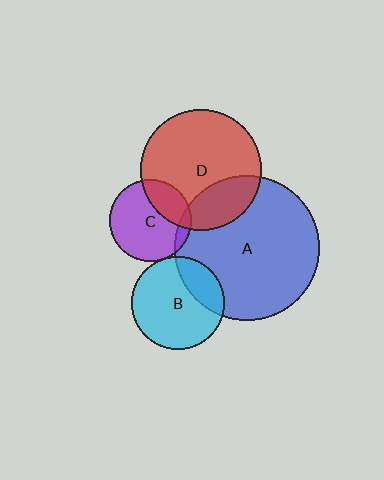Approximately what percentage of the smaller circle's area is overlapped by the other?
Approximately 25%.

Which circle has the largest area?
Circle A (blue).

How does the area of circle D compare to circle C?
Approximately 2.2 times.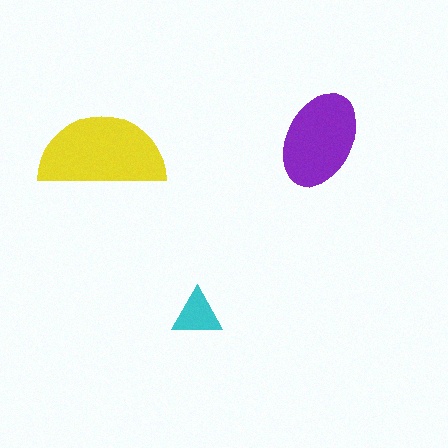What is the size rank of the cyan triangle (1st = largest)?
3rd.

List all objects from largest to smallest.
The yellow semicircle, the purple ellipse, the cyan triangle.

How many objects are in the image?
There are 3 objects in the image.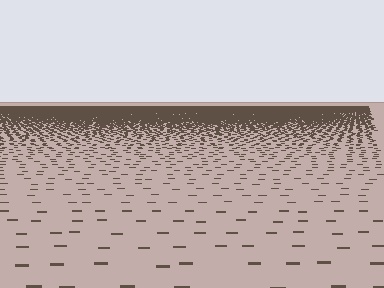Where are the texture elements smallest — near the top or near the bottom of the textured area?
Near the top.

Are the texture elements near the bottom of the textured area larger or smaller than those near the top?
Larger. Near the bottom, elements are closer to the viewer and appear at a bigger on-screen size.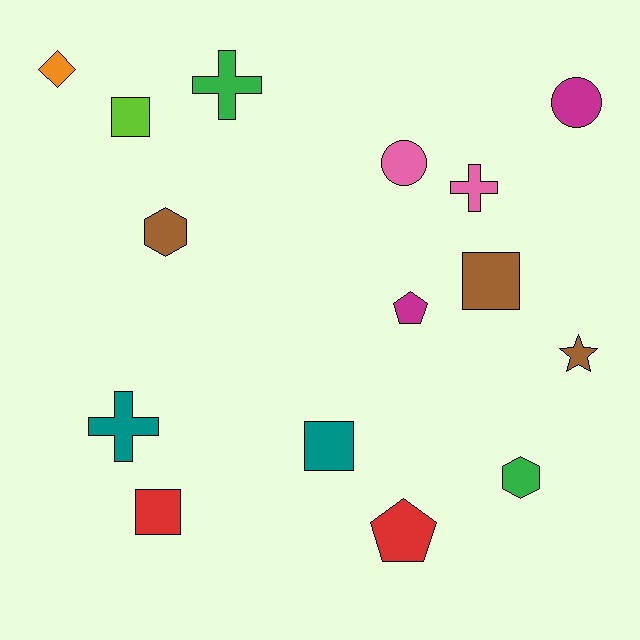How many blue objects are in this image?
There are no blue objects.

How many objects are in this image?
There are 15 objects.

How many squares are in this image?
There are 4 squares.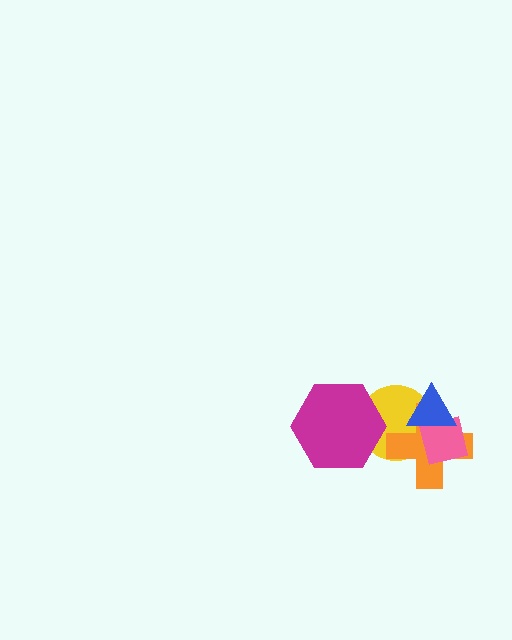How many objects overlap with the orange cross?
3 objects overlap with the orange cross.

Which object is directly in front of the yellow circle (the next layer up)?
The orange cross is directly in front of the yellow circle.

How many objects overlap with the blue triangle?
3 objects overlap with the blue triangle.